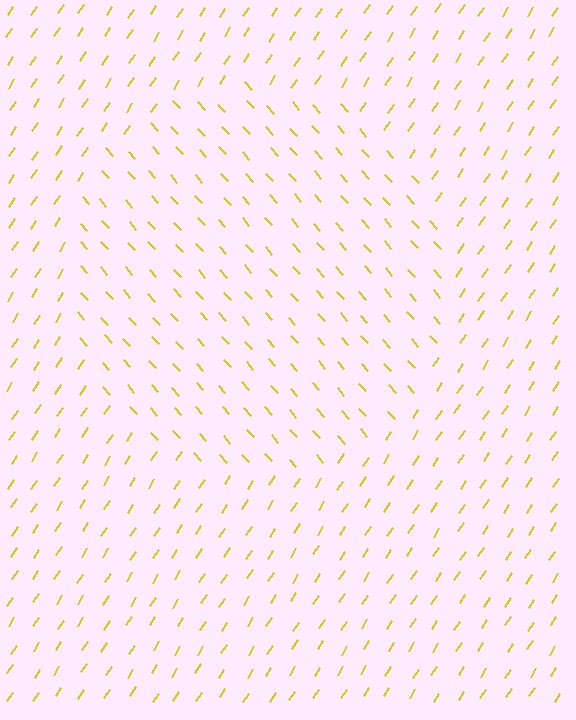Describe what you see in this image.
The image is filled with small yellow line segments. A circle region in the image has lines oriented differently from the surrounding lines, creating a visible texture boundary.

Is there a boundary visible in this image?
Yes, there is a texture boundary formed by a change in line orientation.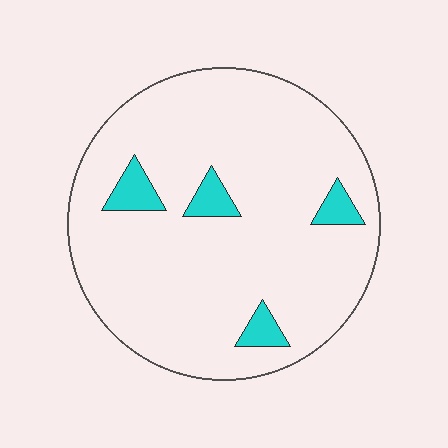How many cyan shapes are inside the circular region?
4.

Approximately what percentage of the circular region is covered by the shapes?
Approximately 10%.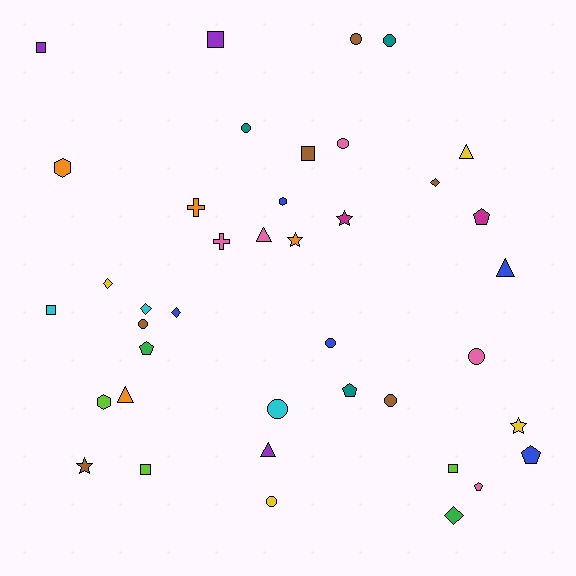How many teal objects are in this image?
There are 3 teal objects.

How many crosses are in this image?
There are 2 crosses.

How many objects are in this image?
There are 40 objects.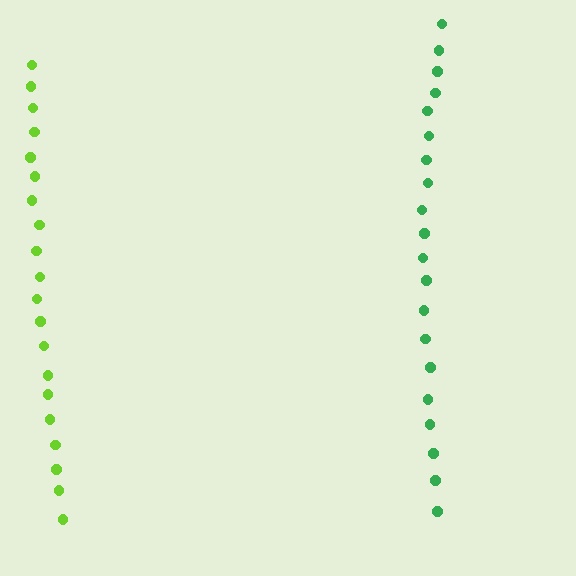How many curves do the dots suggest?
There are 2 distinct paths.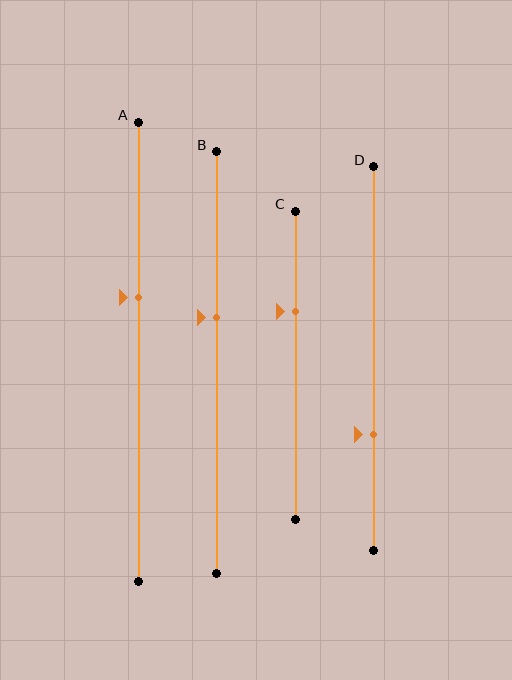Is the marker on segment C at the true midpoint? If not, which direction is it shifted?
No, the marker on segment C is shifted upward by about 17% of the segment length.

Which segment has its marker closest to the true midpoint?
Segment B has its marker closest to the true midpoint.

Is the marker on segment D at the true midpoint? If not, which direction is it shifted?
No, the marker on segment D is shifted downward by about 20% of the segment length.